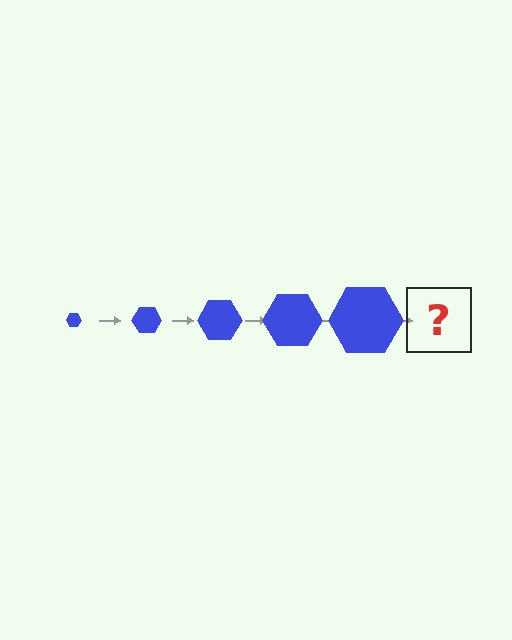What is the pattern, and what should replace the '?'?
The pattern is that the hexagon gets progressively larger each step. The '?' should be a blue hexagon, larger than the previous one.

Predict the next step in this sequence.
The next step is a blue hexagon, larger than the previous one.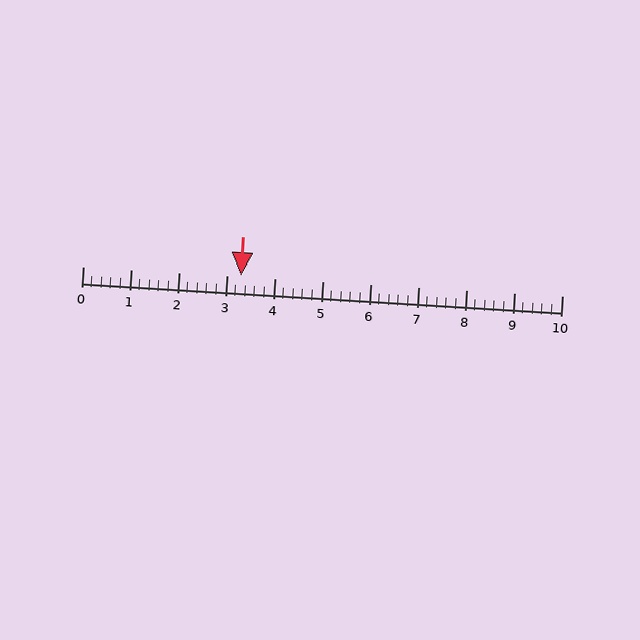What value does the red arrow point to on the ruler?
The red arrow points to approximately 3.3.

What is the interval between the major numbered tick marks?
The major tick marks are spaced 1 units apart.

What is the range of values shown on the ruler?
The ruler shows values from 0 to 10.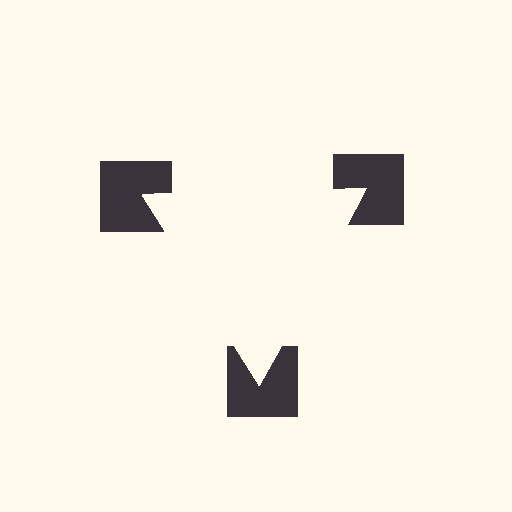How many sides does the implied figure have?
3 sides.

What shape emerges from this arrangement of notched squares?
An illusory triangle — its edges are inferred from the aligned wedge cuts in the notched squares, not physically drawn.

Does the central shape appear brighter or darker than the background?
It typically appears slightly brighter than the background, even though no actual brightness change is drawn.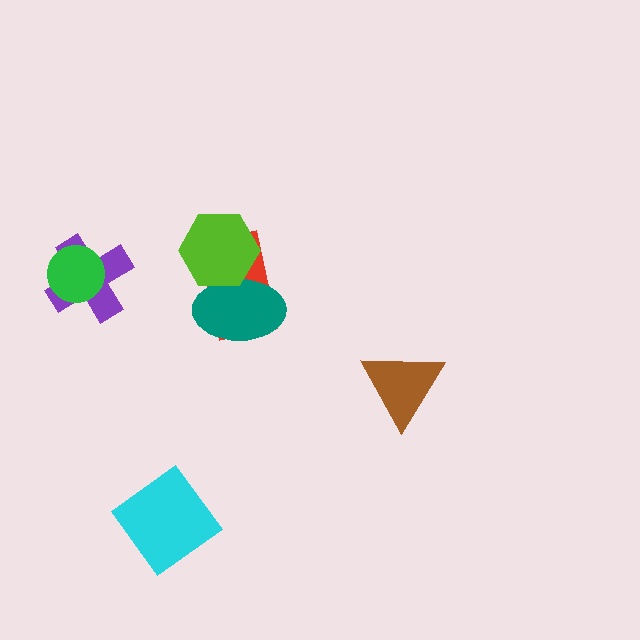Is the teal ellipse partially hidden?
Yes, it is partially covered by another shape.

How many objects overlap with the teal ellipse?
2 objects overlap with the teal ellipse.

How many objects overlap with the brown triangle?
0 objects overlap with the brown triangle.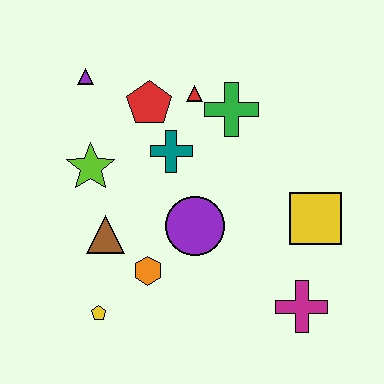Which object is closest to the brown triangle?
The orange hexagon is closest to the brown triangle.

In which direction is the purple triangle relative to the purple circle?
The purple triangle is above the purple circle.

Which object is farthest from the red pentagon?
The magenta cross is farthest from the red pentagon.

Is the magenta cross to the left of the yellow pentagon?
No